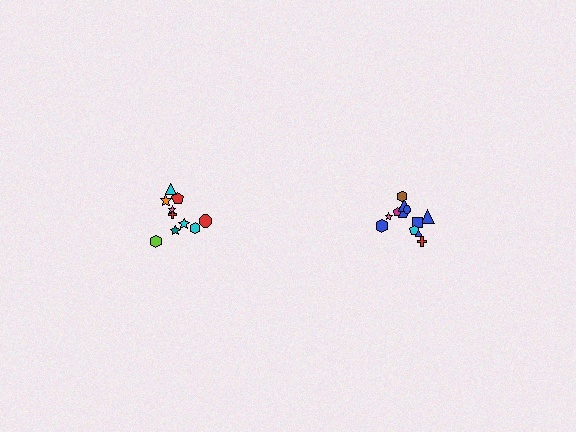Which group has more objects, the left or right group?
The right group.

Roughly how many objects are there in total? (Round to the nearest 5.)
Roughly 20 objects in total.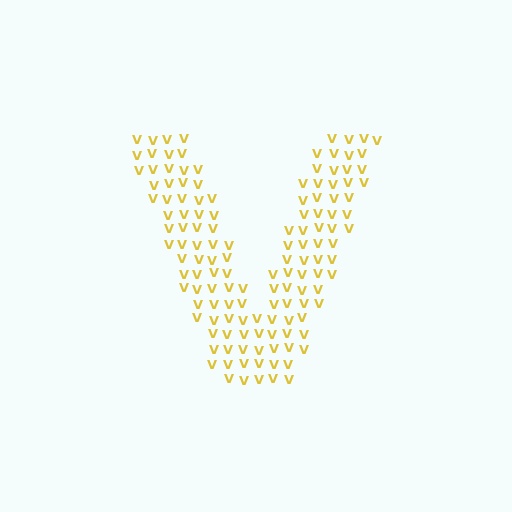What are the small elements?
The small elements are letter V's.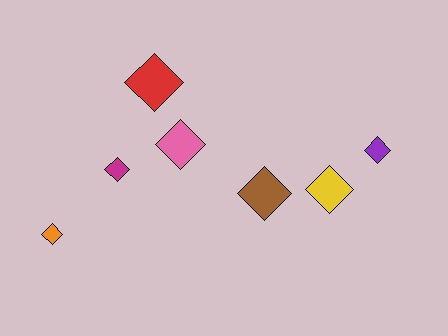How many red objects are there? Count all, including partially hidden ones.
There is 1 red object.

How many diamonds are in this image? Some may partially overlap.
There are 7 diamonds.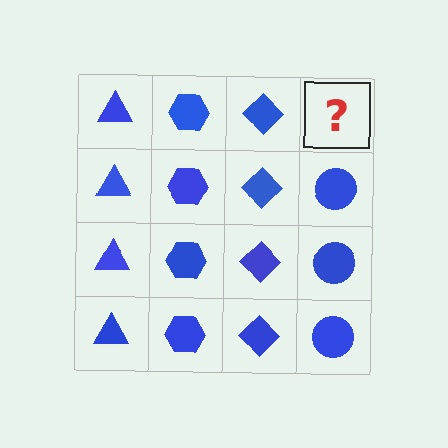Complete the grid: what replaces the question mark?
The question mark should be replaced with a blue circle.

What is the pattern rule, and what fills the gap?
The rule is that each column has a consistent shape. The gap should be filled with a blue circle.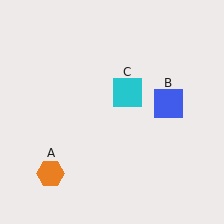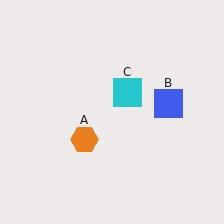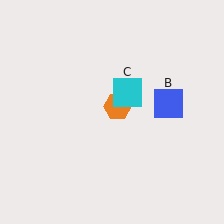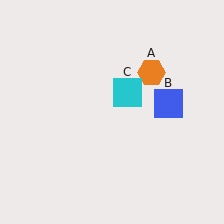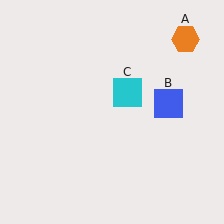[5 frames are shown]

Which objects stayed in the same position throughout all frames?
Blue square (object B) and cyan square (object C) remained stationary.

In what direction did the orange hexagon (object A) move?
The orange hexagon (object A) moved up and to the right.